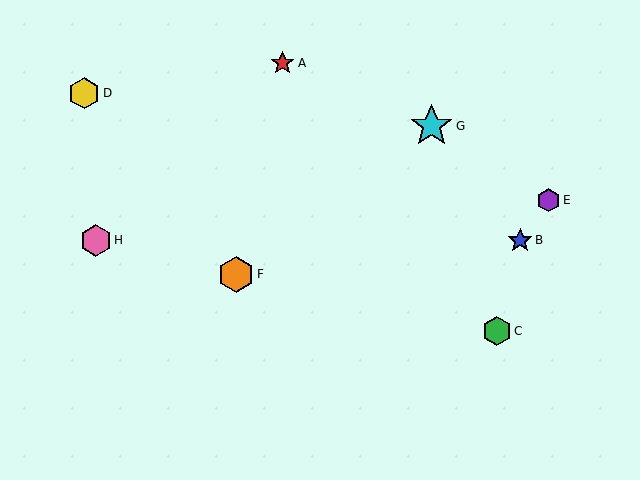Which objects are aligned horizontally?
Objects B, H are aligned horizontally.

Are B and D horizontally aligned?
No, B is at y≈240 and D is at y≈93.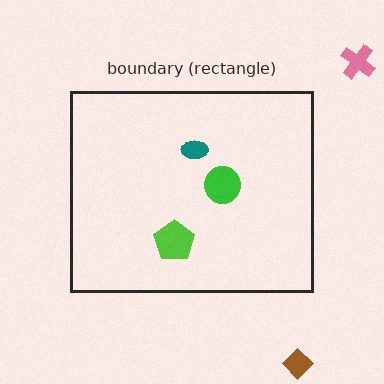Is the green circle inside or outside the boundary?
Inside.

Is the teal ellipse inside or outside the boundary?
Inside.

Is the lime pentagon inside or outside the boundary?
Inside.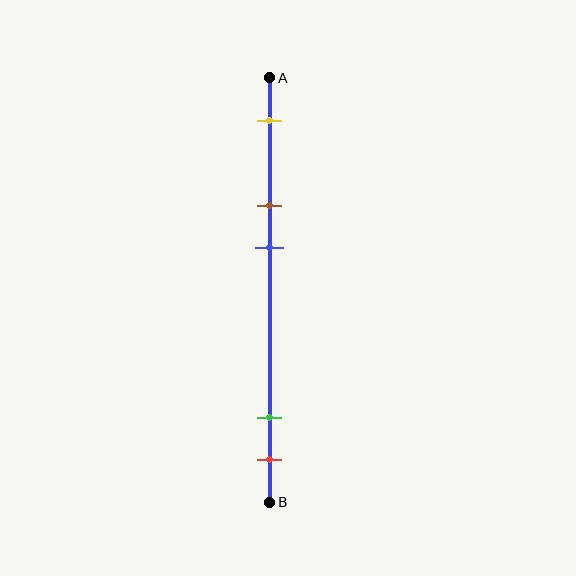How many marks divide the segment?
There are 5 marks dividing the segment.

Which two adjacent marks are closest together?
The green and red marks are the closest adjacent pair.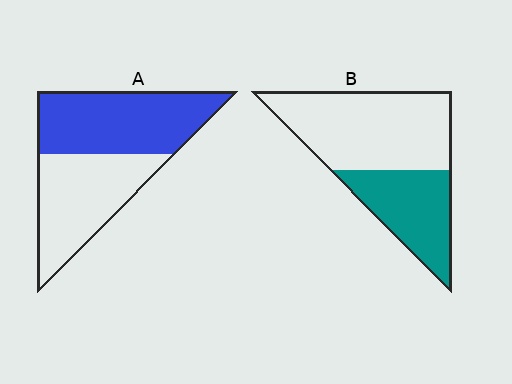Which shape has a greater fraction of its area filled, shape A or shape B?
Shape A.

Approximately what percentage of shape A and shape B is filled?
A is approximately 50% and B is approximately 35%.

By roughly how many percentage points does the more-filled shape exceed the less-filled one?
By roughly 15 percentage points (A over B).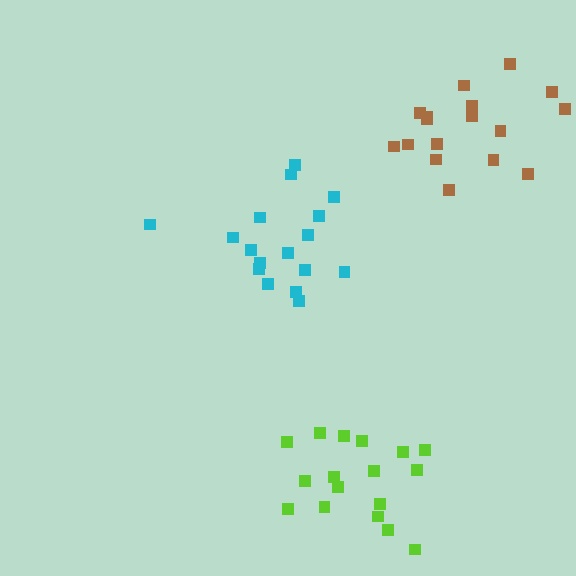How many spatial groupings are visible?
There are 3 spatial groupings.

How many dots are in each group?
Group 1: 17 dots, Group 2: 17 dots, Group 3: 17 dots (51 total).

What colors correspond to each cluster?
The clusters are colored: lime, cyan, brown.